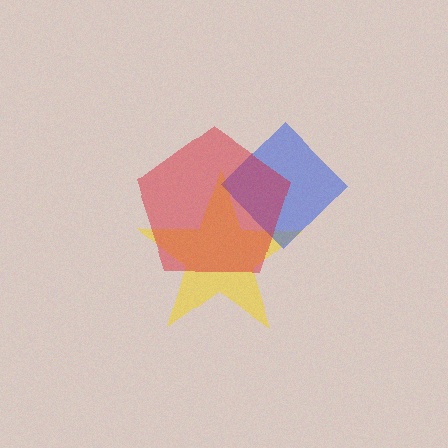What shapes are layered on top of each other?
The layered shapes are: a yellow star, a blue diamond, a red pentagon.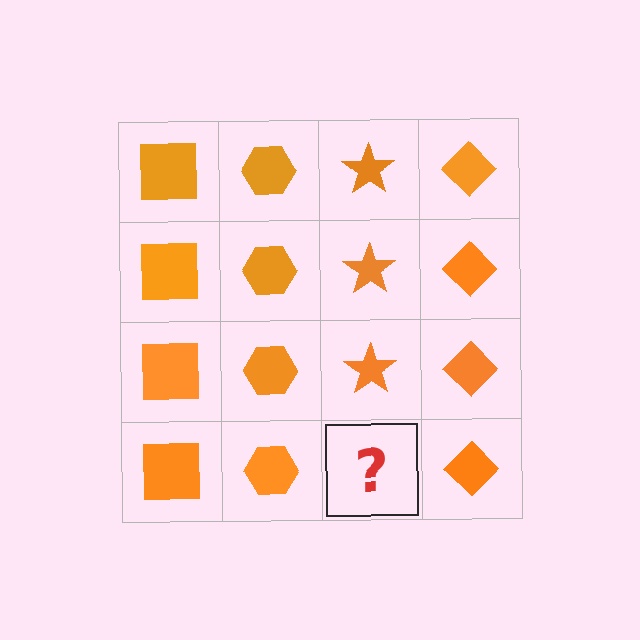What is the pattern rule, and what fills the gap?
The rule is that each column has a consistent shape. The gap should be filled with an orange star.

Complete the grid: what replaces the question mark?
The question mark should be replaced with an orange star.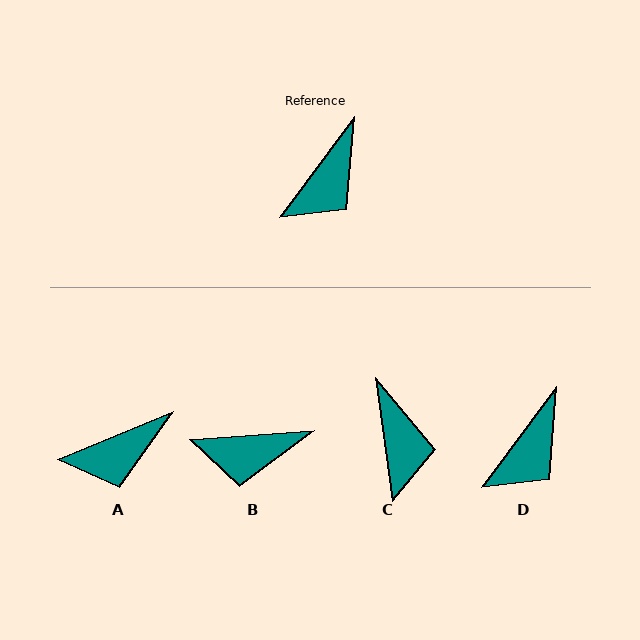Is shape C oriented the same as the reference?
No, it is off by about 45 degrees.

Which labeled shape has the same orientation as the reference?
D.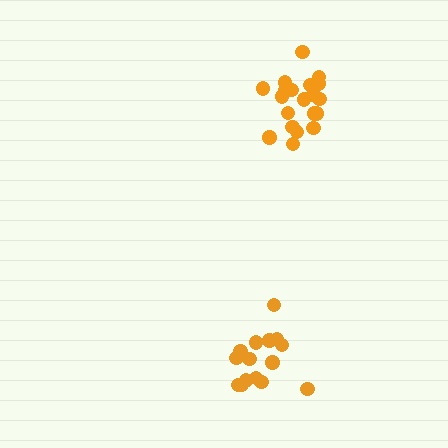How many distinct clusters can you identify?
There are 2 distinct clusters.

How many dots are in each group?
Group 1: 21 dots, Group 2: 15 dots (36 total).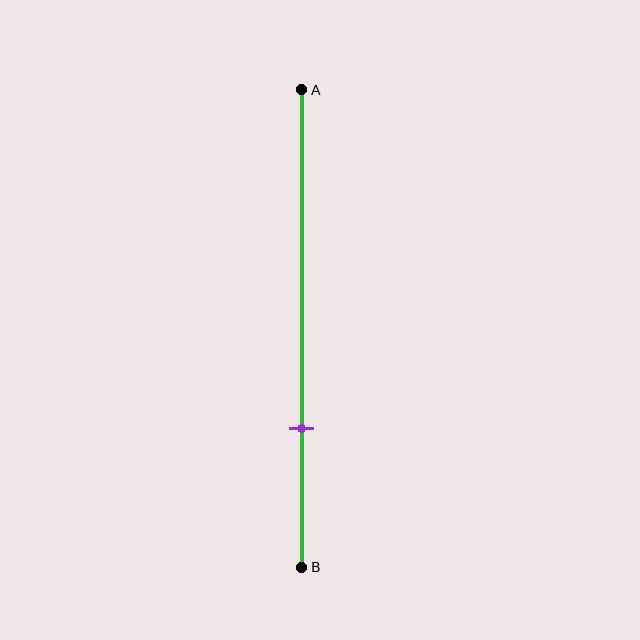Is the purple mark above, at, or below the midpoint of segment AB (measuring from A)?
The purple mark is below the midpoint of segment AB.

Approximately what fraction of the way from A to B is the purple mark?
The purple mark is approximately 70% of the way from A to B.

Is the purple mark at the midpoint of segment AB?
No, the mark is at about 70% from A, not at the 50% midpoint.